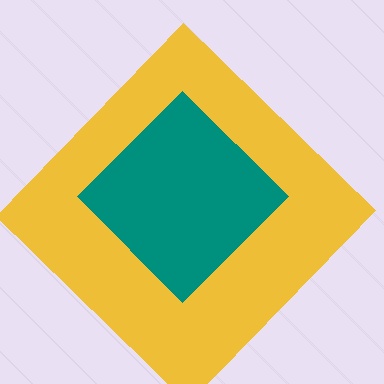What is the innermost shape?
The teal diamond.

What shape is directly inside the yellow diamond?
The teal diamond.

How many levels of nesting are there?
2.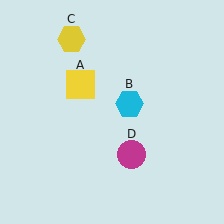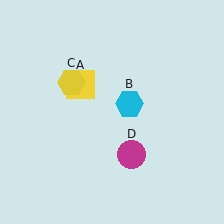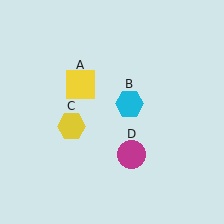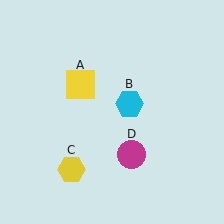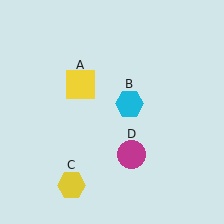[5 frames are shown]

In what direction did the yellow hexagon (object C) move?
The yellow hexagon (object C) moved down.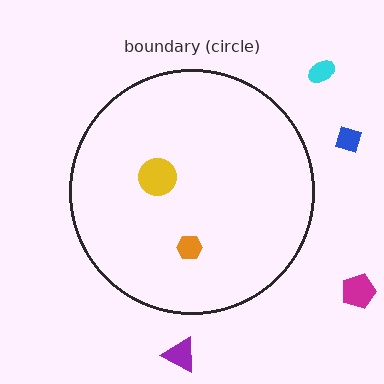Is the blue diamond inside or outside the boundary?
Outside.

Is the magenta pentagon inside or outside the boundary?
Outside.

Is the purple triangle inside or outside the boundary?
Outside.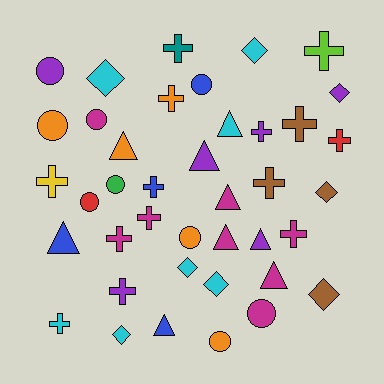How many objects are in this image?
There are 40 objects.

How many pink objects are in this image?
There are no pink objects.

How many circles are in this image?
There are 9 circles.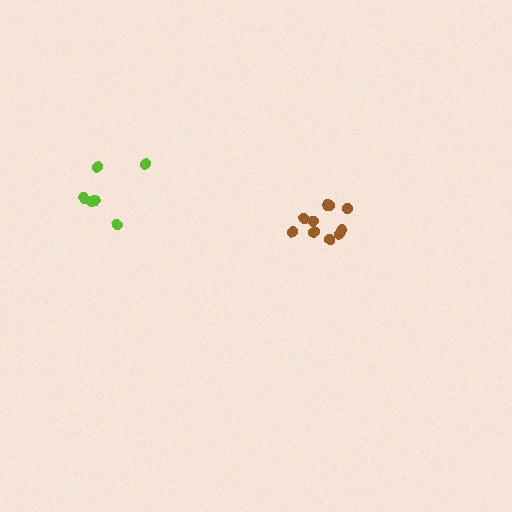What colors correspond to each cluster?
The clusters are colored: brown, lime.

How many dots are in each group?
Group 1: 10 dots, Group 2: 6 dots (16 total).